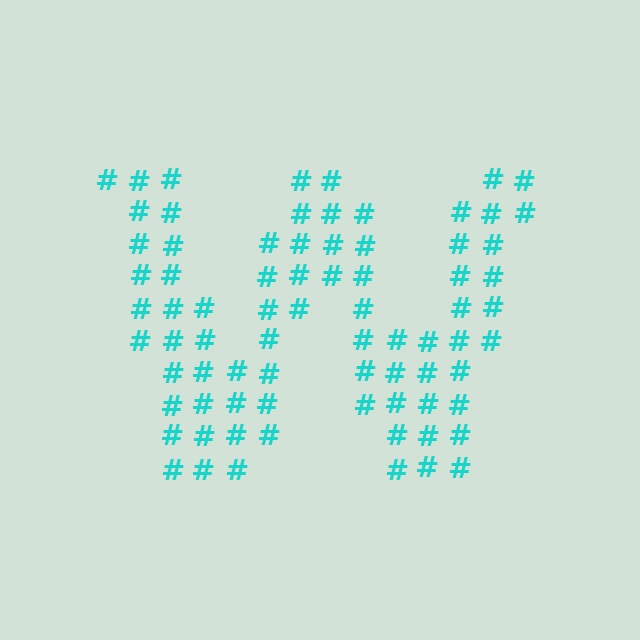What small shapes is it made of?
It is made of small hash symbols.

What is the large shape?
The large shape is the letter W.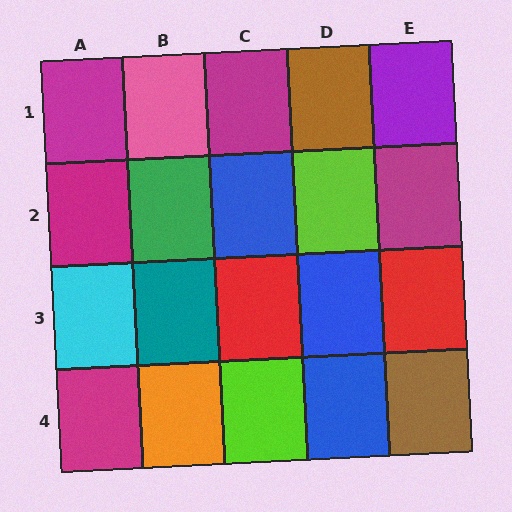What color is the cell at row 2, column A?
Magenta.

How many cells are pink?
1 cell is pink.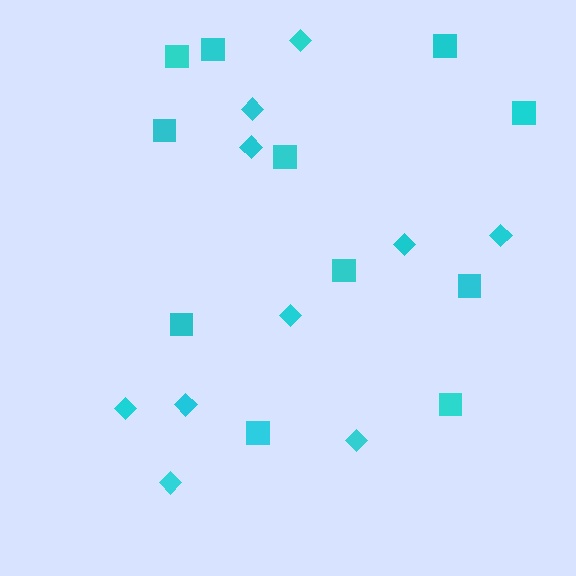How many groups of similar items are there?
There are 2 groups: one group of diamonds (10) and one group of squares (11).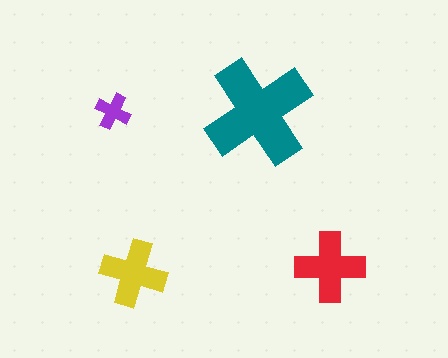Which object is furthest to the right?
The red cross is rightmost.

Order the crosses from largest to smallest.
the teal one, the red one, the yellow one, the purple one.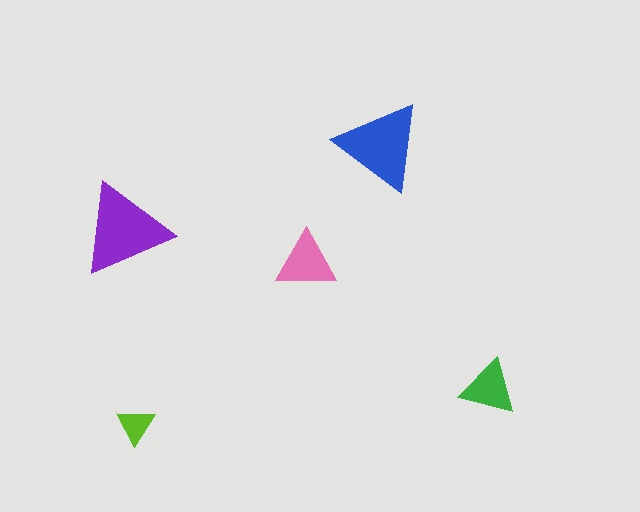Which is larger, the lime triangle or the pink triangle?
The pink one.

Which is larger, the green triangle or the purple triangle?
The purple one.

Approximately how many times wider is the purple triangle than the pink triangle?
About 1.5 times wider.